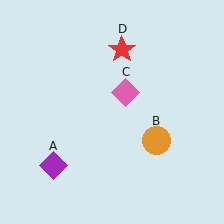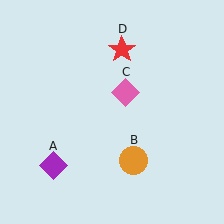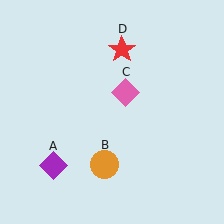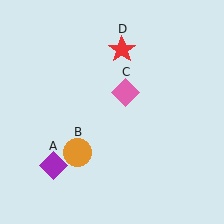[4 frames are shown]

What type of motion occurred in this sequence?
The orange circle (object B) rotated clockwise around the center of the scene.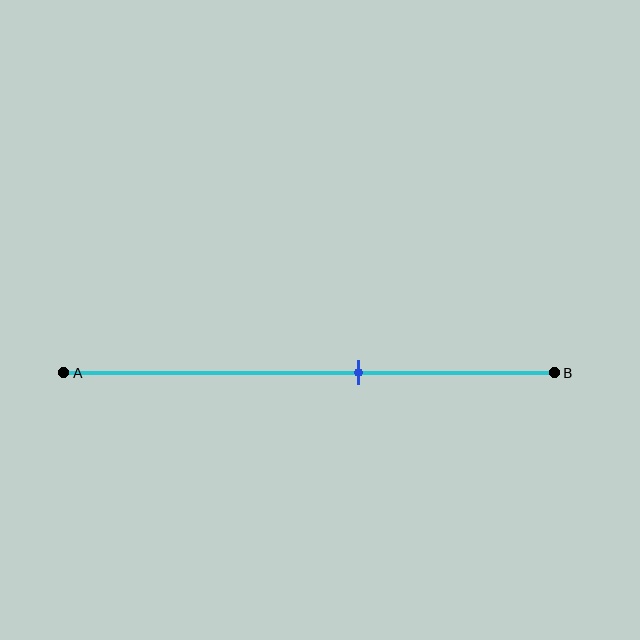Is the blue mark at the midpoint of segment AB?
No, the mark is at about 60% from A, not at the 50% midpoint.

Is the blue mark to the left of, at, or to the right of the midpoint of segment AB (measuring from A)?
The blue mark is to the right of the midpoint of segment AB.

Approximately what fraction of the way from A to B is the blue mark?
The blue mark is approximately 60% of the way from A to B.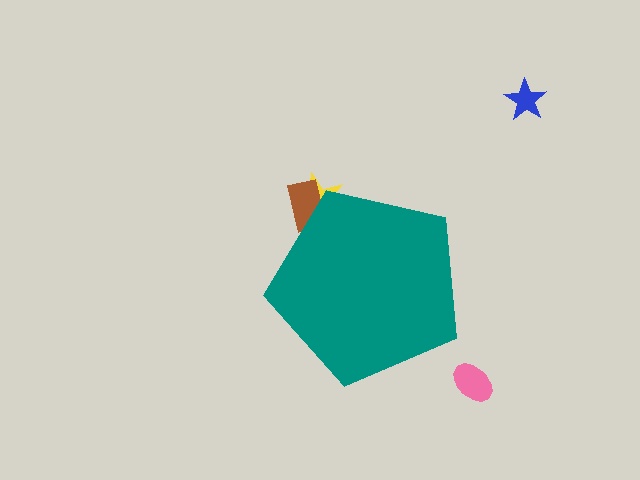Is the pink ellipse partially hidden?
No, the pink ellipse is fully visible.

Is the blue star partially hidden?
No, the blue star is fully visible.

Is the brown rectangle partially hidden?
Yes, the brown rectangle is partially hidden behind the teal pentagon.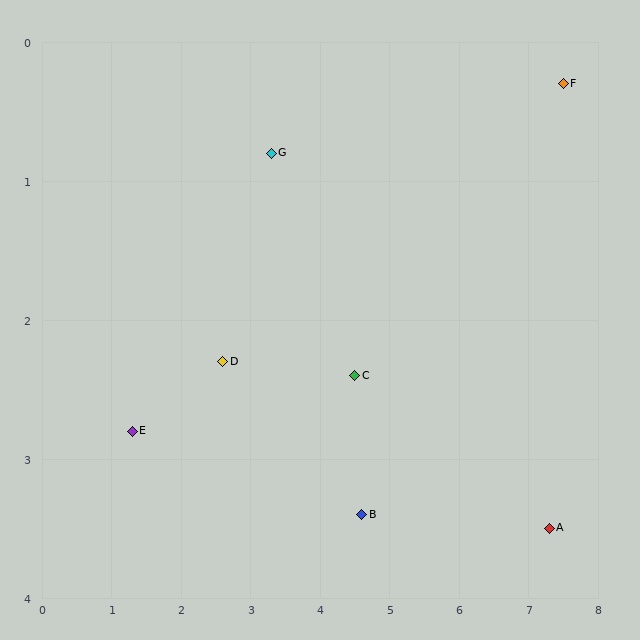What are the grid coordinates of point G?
Point G is at approximately (3.3, 0.8).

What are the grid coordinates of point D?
Point D is at approximately (2.6, 2.3).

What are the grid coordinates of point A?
Point A is at approximately (7.3, 3.5).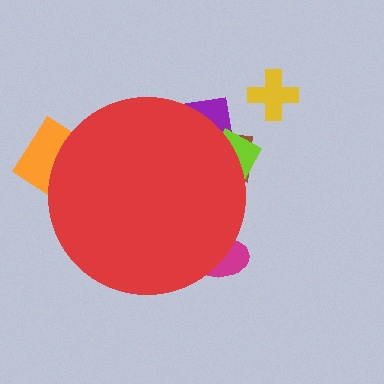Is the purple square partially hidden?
Yes, the purple square is partially hidden behind the red circle.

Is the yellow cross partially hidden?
No, the yellow cross is fully visible.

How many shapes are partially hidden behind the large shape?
5 shapes are partially hidden.